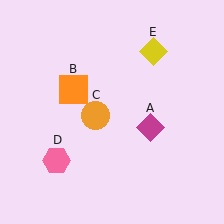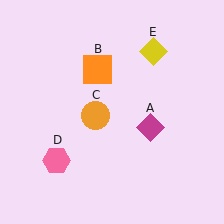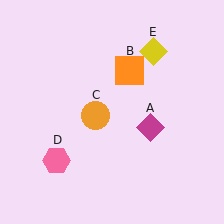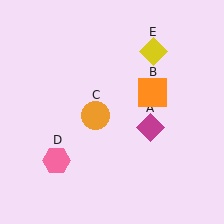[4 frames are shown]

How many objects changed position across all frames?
1 object changed position: orange square (object B).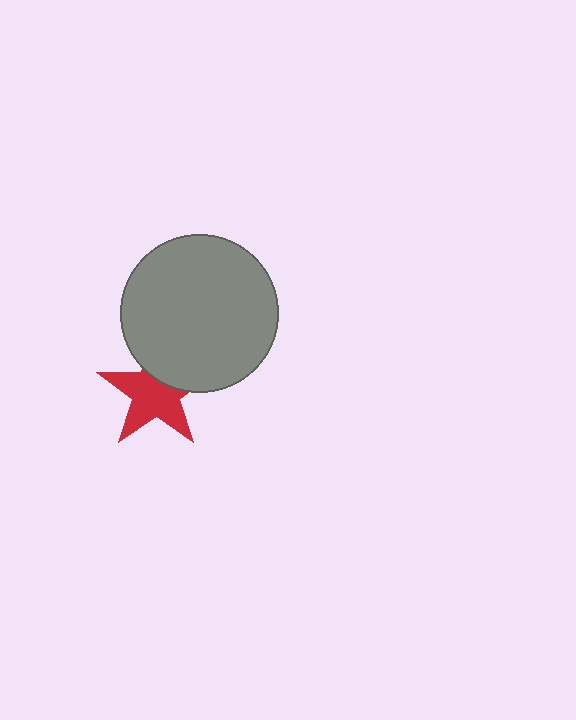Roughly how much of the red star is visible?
Most of it is visible (roughly 68%).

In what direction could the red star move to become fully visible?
The red star could move down. That would shift it out from behind the gray circle entirely.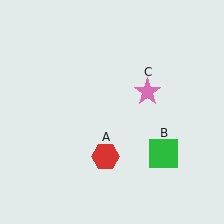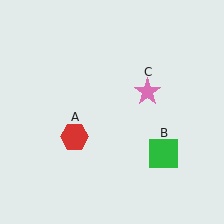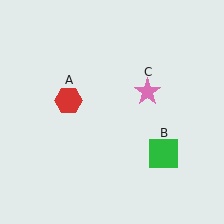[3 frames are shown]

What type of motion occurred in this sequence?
The red hexagon (object A) rotated clockwise around the center of the scene.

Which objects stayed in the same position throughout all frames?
Green square (object B) and pink star (object C) remained stationary.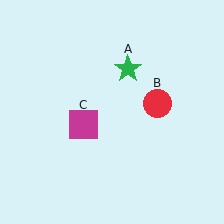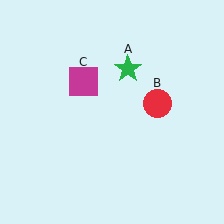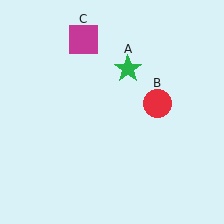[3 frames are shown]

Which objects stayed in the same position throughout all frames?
Green star (object A) and red circle (object B) remained stationary.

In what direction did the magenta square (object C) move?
The magenta square (object C) moved up.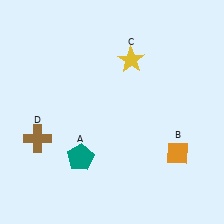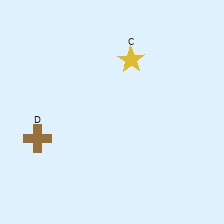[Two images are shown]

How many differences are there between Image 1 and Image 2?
There are 2 differences between the two images.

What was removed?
The orange diamond (B), the teal pentagon (A) were removed in Image 2.